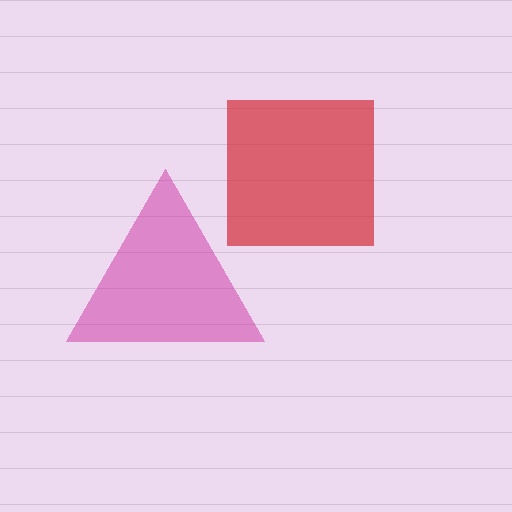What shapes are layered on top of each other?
The layered shapes are: a magenta triangle, a red square.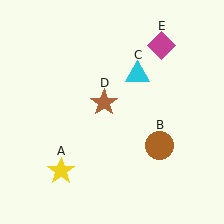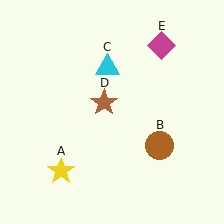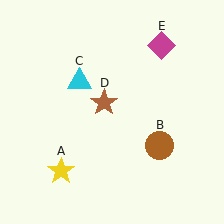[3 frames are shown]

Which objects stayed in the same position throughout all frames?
Yellow star (object A) and brown circle (object B) and brown star (object D) and magenta diamond (object E) remained stationary.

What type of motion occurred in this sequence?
The cyan triangle (object C) rotated counterclockwise around the center of the scene.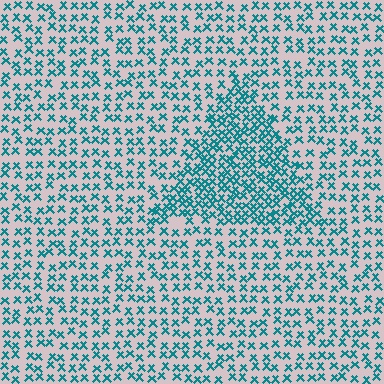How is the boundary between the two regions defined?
The boundary is defined by a change in element density (approximately 2.0x ratio). All elements are the same color, size, and shape.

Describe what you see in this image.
The image contains small teal elements arranged at two different densities. A triangle-shaped region is visible where the elements are more densely packed than the surrounding area.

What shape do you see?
I see a triangle.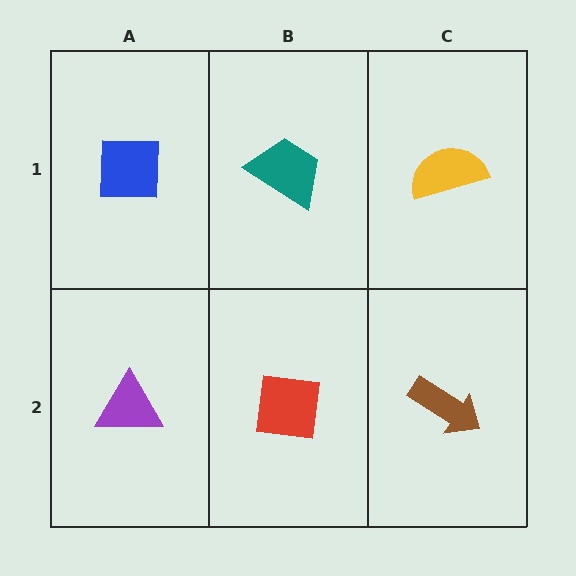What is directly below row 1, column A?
A purple triangle.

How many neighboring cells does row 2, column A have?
2.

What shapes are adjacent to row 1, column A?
A purple triangle (row 2, column A), a teal trapezoid (row 1, column B).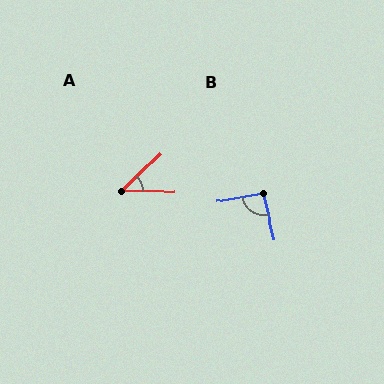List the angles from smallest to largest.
A (43°), B (93°).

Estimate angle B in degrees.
Approximately 93 degrees.